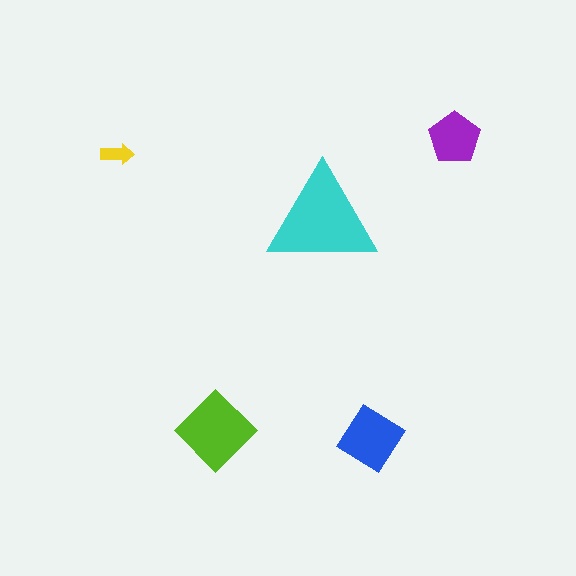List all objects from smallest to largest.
The yellow arrow, the purple pentagon, the blue diamond, the lime diamond, the cyan triangle.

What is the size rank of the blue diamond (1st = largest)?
3rd.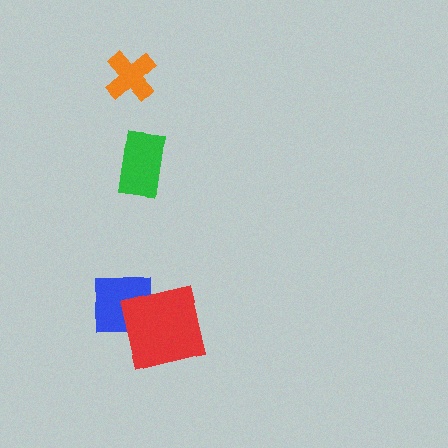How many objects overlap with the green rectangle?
0 objects overlap with the green rectangle.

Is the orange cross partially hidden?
No, no other shape covers it.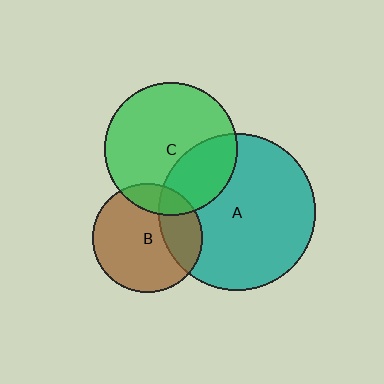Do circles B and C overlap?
Yes.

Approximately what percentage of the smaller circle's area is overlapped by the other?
Approximately 15%.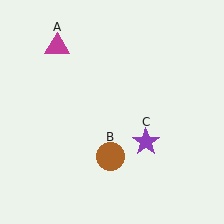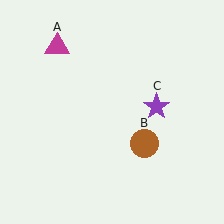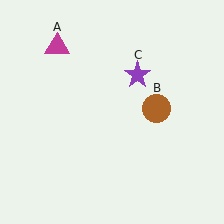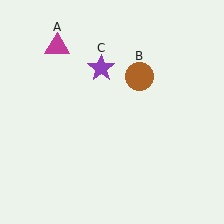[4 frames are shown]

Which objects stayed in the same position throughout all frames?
Magenta triangle (object A) remained stationary.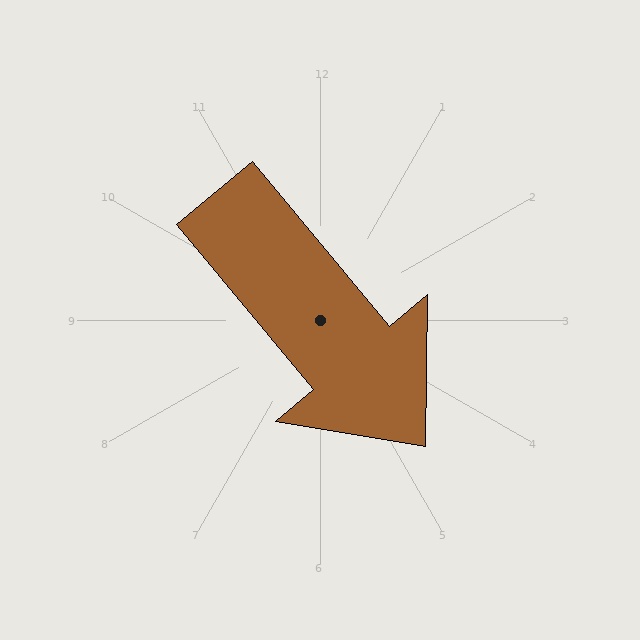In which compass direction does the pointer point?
Southeast.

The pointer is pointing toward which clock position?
Roughly 5 o'clock.